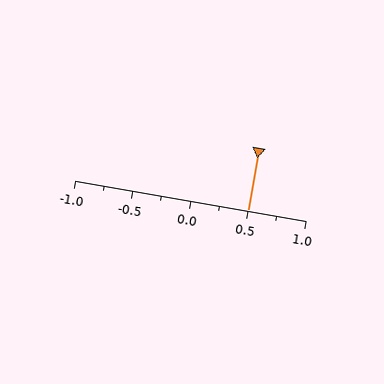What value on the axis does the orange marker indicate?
The marker indicates approximately 0.5.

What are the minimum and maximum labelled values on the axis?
The axis runs from -1.0 to 1.0.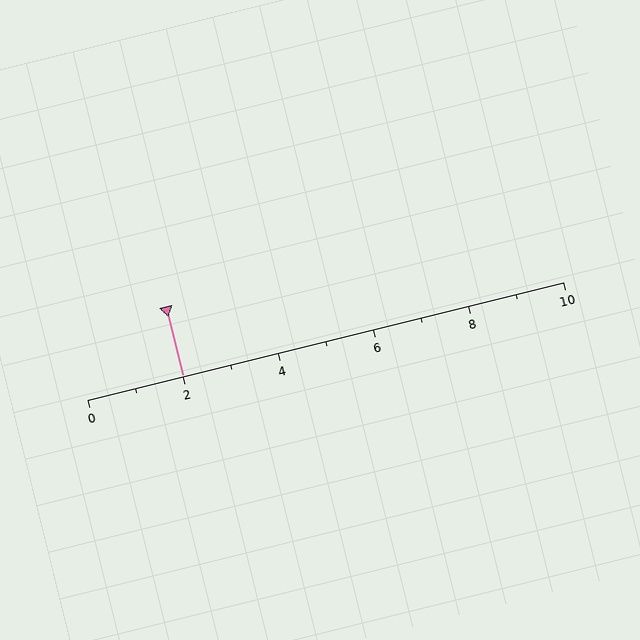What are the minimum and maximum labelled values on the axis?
The axis runs from 0 to 10.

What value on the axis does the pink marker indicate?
The marker indicates approximately 2.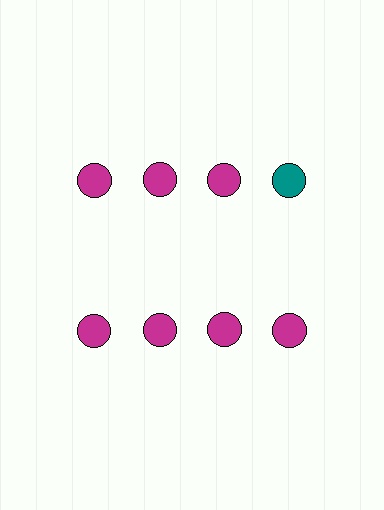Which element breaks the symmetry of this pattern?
The teal circle in the top row, second from right column breaks the symmetry. All other shapes are magenta circles.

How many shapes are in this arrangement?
There are 8 shapes arranged in a grid pattern.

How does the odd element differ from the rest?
It has a different color: teal instead of magenta.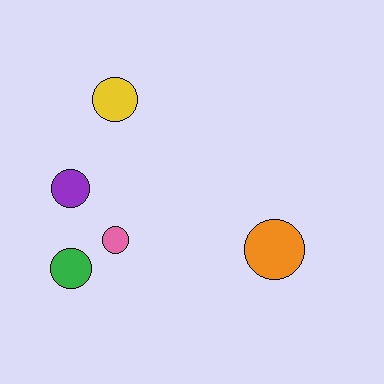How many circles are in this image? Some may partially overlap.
There are 5 circles.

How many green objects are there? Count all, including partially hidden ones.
There is 1 green object.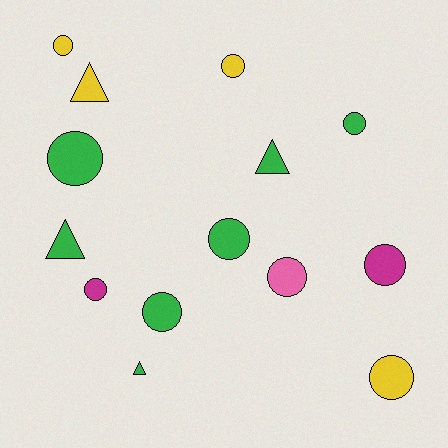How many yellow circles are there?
There are 3 yellow circles.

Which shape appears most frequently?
Circle, with 10 objects.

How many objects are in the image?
There are 14 objects.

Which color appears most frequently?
Green, with 7 objects.